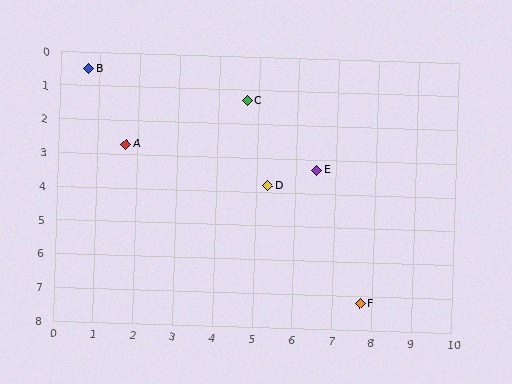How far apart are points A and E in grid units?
Points A and E are about 4.8 grid units apart.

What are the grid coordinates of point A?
Point A is at approximately (1.7, 2.7).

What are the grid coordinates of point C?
Point C is at approximately (4.7, 1.3).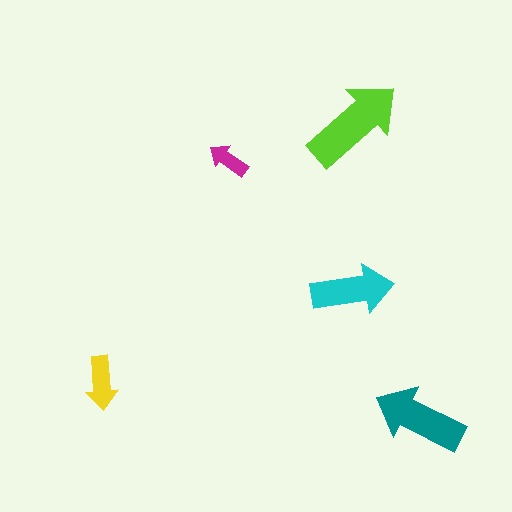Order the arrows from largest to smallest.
the lime one, the teal one, the cyan one, the yellow one, the magenta one.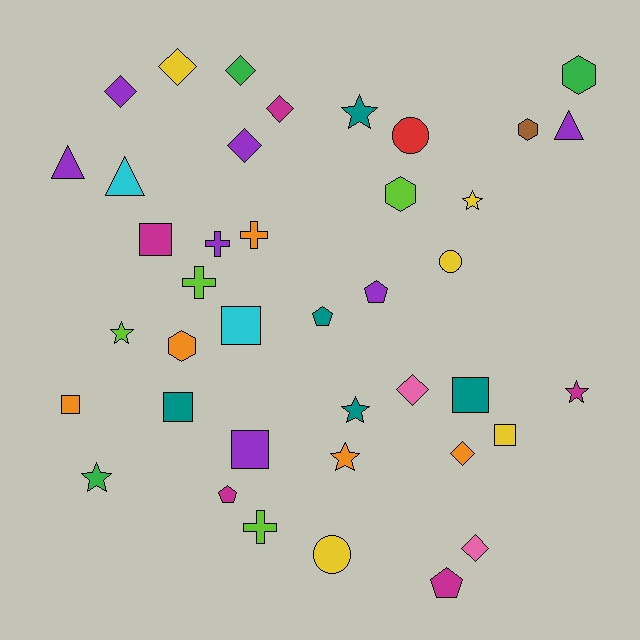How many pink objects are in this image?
There are 2 pink objects.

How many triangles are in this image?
There are 3 triangles.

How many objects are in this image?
There are 40 objects.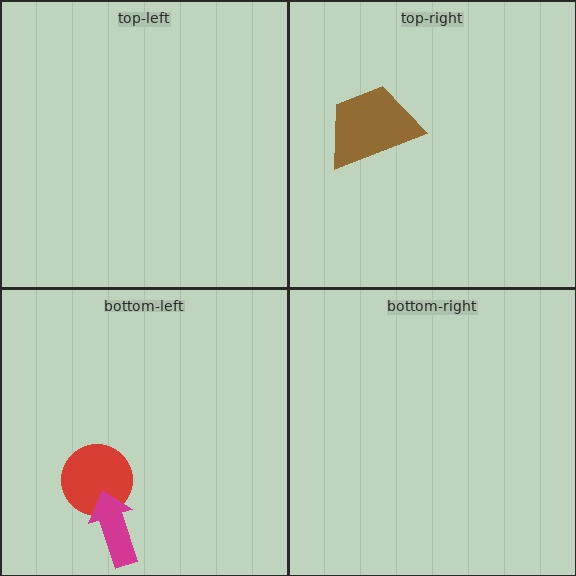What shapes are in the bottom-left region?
The red circle, the magenta arrow.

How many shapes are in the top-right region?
1.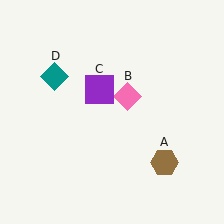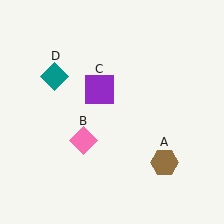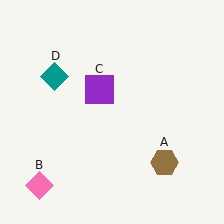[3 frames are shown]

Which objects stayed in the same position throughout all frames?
Brown hexagon (object A) and purple square (object C) and teal diamond (object D) remained stationary.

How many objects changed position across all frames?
1 object changed position: pink diamond (object B).